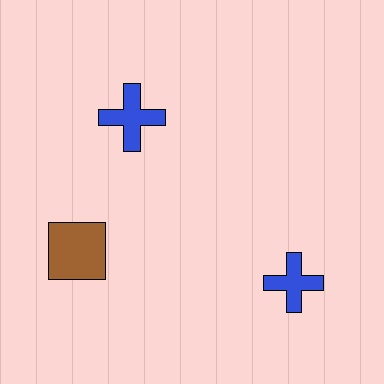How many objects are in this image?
There are 3 objects.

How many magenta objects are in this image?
There are no magenta objects.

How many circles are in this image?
There are no circles.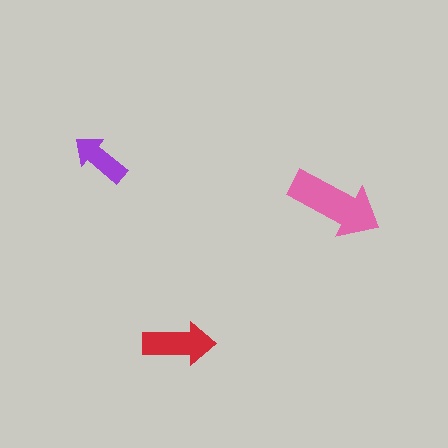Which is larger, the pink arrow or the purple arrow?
The pink one.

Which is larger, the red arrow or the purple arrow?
The red one.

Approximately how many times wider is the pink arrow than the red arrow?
About 1.5 times wider.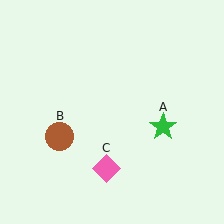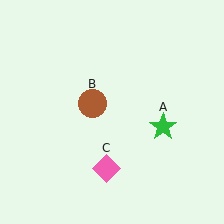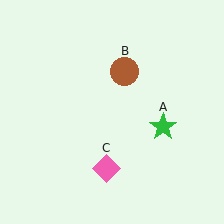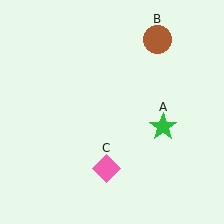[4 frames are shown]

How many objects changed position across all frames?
1 object changed position: brown circle (object B).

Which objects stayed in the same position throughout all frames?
Green star (object A) and pink diamond (object C) remained stationary.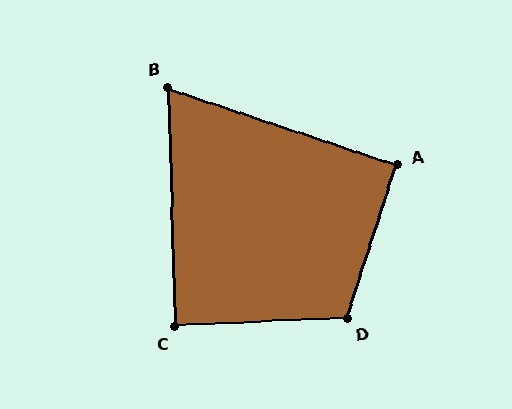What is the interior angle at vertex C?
Approximately 89 degrees (approximately right).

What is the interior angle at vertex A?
Approximately 91 degrees (approximately right).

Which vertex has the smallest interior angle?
B, at approximately 70 degrees.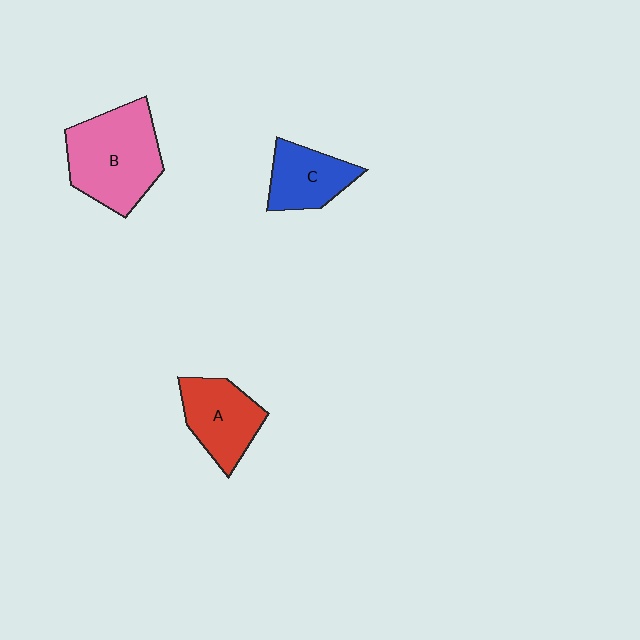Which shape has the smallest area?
Shape C (blue).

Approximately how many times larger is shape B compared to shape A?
Approximately 1.5 times.